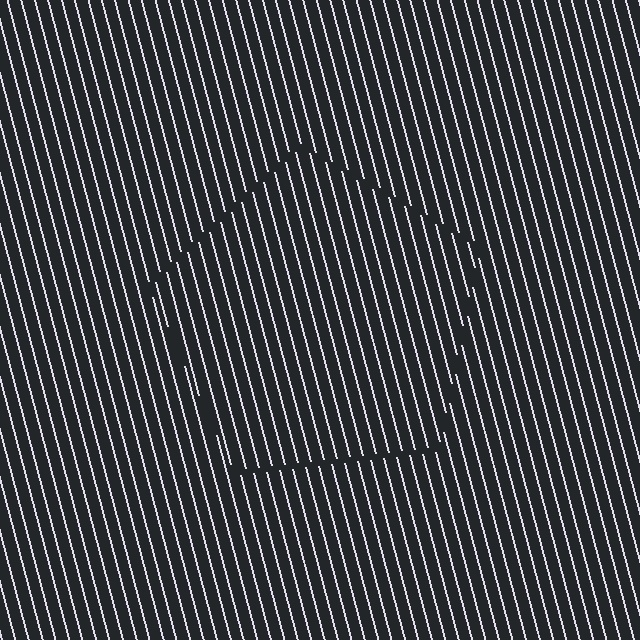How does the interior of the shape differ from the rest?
The interior of the shape contains the same grating, shifted by half a period — the contour is defined by the phase discontinuity where line-ends from the inner and outer gratings abut.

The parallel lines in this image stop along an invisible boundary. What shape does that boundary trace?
An illusory pentagon. The interior of the shape contains the same grating, shifted by half a period — the contour is defined by the phase discontinuity where line-ends from the inner and outer gratings abut.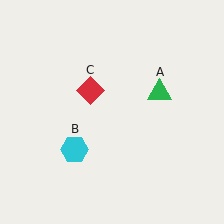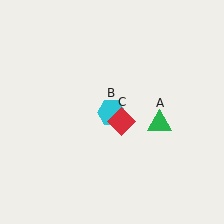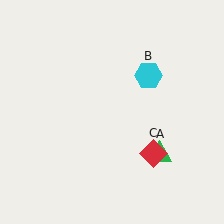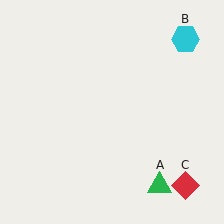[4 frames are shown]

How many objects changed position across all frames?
3 objects changed position: green triangle (object A), cyan hexagon (object B), red diamond (object C).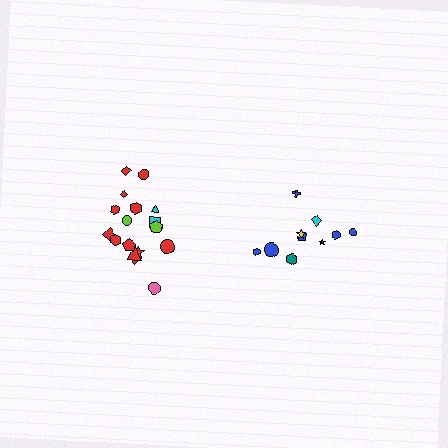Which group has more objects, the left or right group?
The left group.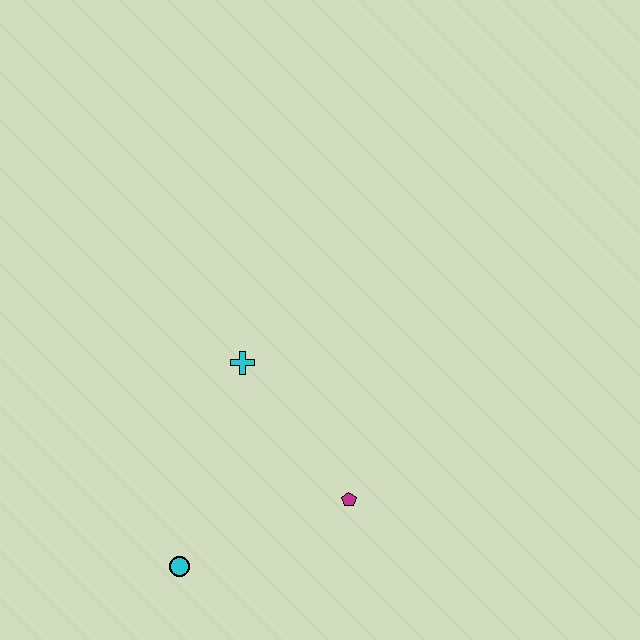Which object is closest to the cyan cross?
The magenta pentagon is closest to the cyan cross.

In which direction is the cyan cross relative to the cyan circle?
The cyan cross is above the cyan circle.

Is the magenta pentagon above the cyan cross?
No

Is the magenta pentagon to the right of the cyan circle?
Yes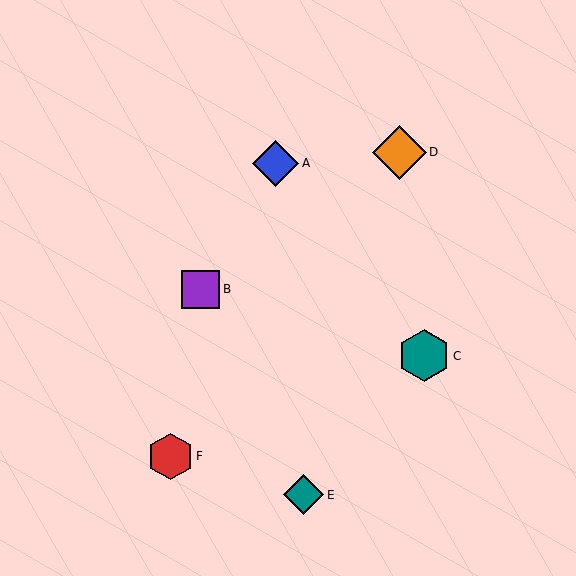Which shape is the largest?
The orange diamond (labeled D) is the largest.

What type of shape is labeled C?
Shape C is a teal hexagon.